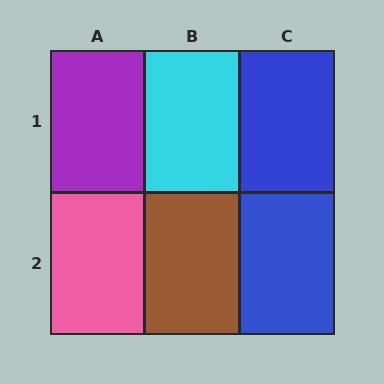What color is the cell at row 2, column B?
Brown.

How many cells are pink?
1 cell is pink.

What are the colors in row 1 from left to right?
Purple, cyan, blue.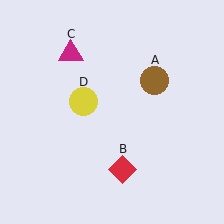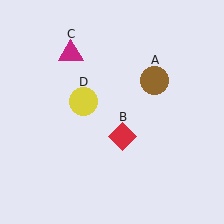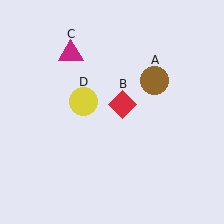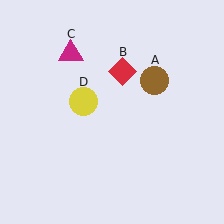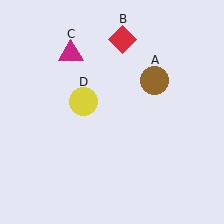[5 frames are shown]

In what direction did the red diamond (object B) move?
The red diamond (object B) moved up.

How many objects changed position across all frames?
1 object changed position: red diamond (object B).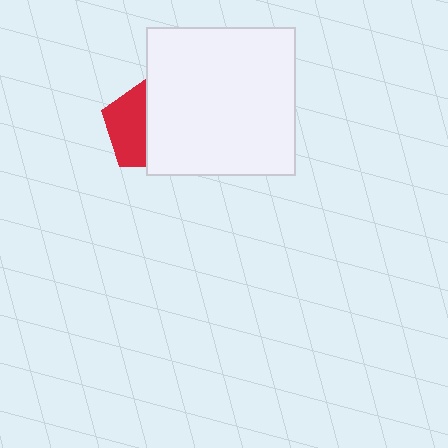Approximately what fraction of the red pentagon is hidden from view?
Roughly 56% of the red pentagon is hidden behind the white square.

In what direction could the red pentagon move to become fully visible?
The red pentagon could move left. That would shift it out from behind the white square entirely.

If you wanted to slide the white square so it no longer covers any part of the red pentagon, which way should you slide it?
Slide it right — that is the most direct way to separate the two shapes.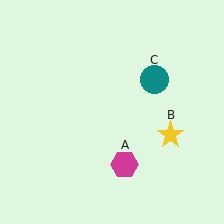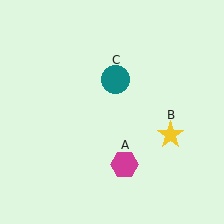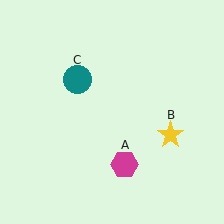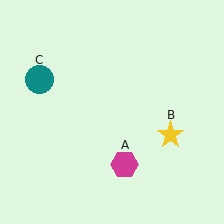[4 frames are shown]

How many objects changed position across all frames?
1 object changed position: teal circle (object C).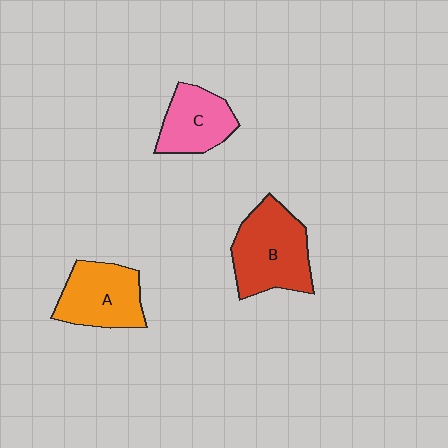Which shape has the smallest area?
Shape C (pink).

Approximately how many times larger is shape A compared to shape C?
Approximately 1.2 times.